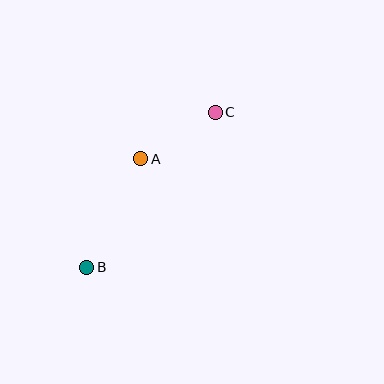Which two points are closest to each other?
Points A and C are closest to each other.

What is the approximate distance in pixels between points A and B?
The distance between A and B is approximately 121 pixels.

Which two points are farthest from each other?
Points B and C are farthest from each other.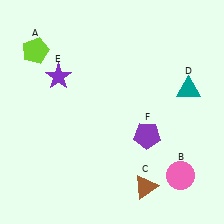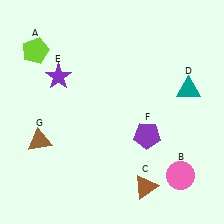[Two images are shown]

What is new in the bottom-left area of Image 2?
A brown triangle (G) was added in the bottom-left area of Image 2.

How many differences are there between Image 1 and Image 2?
There is 1 difference between the two images.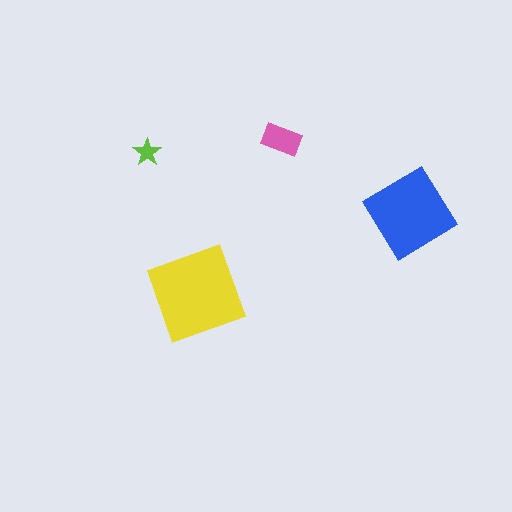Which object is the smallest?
The lime star.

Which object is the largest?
The yellow diamond.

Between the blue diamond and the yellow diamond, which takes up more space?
The yellow diamond.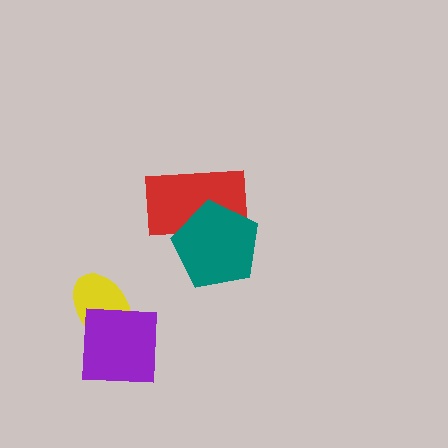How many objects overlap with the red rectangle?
1 object overlaps with the red rectangle.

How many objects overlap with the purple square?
1 object overlaps with the purple square.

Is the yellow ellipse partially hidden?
Yes, it is partially covered by another shape.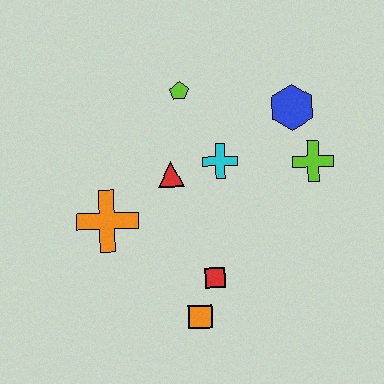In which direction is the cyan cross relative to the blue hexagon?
The cyan cross is to the left of the blue hexagon.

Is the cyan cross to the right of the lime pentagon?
Yes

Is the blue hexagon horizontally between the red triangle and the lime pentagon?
No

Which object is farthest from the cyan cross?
The orange square is farthest from the cyan cross.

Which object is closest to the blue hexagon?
The lime cross is closest to the blue hexagon.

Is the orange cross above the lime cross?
No